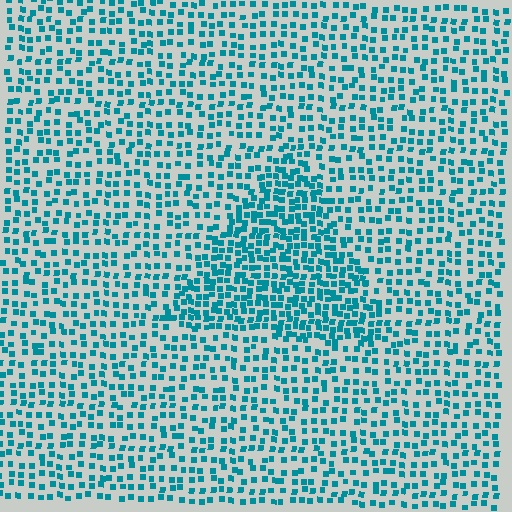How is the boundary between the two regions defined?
The boundary is defined by a change in element density (approximately 1.8x ratio). All elements are the same color, size, and shape.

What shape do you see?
I see a triangle.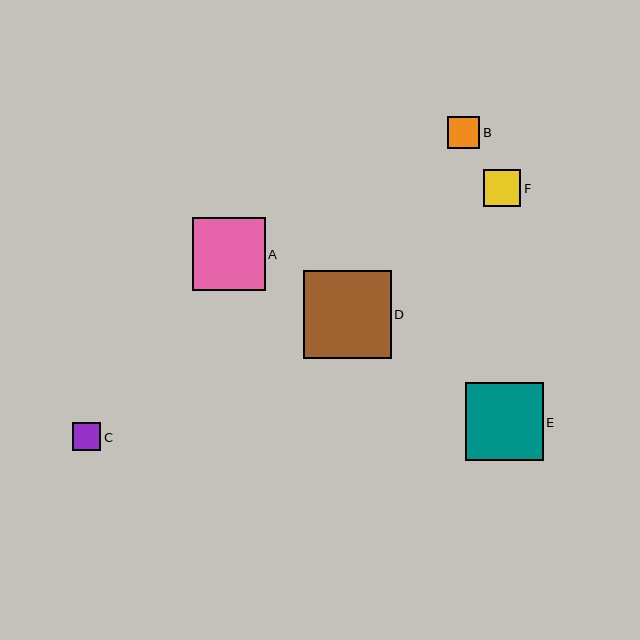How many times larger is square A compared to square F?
Square A is approximately 2.0 times the size of square F.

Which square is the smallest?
Square C is the smallest with a size of approximately 28 pixels.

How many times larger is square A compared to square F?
Square A is approximately 2.0 times the size of square F.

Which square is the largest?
Square D is the largest with a size of approximately 87 pixels.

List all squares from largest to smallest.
From largest to smallest: D, E, A, F, B, C.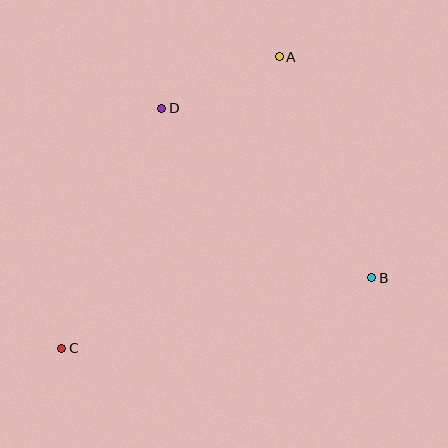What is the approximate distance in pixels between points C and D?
The distance between C and D is approximately 260 pixels.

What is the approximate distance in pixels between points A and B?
The distance between A and B is approximately 240 pixels.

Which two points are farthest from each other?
Points A and C are farthest from each other.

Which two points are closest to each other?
Points A and D are closest to each other.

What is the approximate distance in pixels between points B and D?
The distance between B and D is approximately 270 pixels.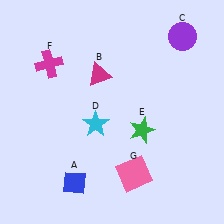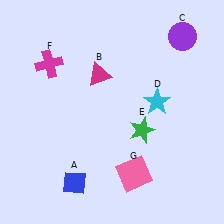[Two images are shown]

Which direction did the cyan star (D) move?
The cyan star (D) moved right.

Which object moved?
The cyan star (D) moved right.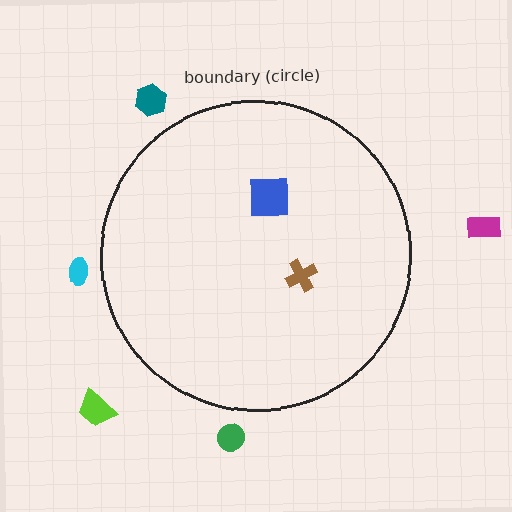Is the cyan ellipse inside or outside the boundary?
Outside.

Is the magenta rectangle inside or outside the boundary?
Outside.